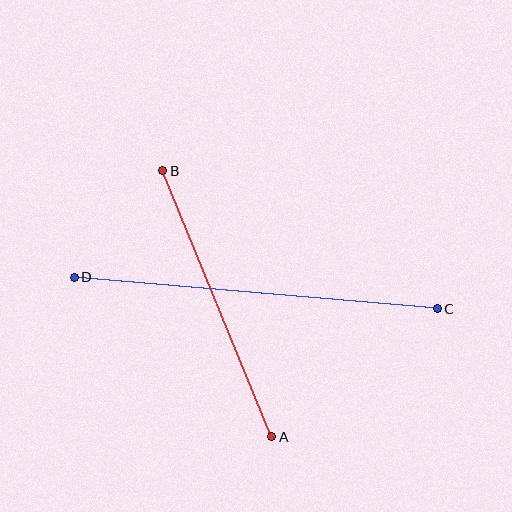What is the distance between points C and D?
The distance is approximately 364 pixels.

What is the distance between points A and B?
The distance is approximately 287 pixels.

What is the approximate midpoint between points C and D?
The midpoint is at approximately (256, 293) pixels.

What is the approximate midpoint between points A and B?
The midpoint is at approximately (217, 304) pixels.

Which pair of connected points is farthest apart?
Points C and D are farthest apart.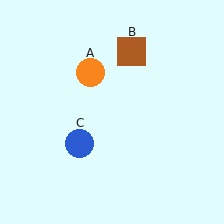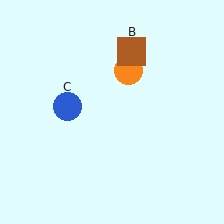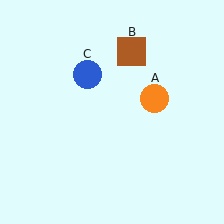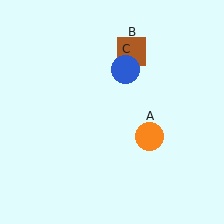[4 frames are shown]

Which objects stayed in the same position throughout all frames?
Brown square (object B) remained stationary.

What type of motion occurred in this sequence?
The orange circle (object A), blue circle (object C) rotated clockwise around the center of the scene.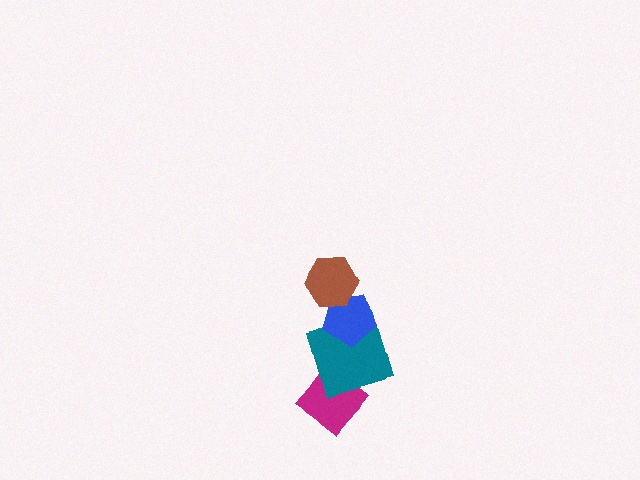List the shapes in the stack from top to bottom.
From top to bottom: the brown hexagon, the blue pentagon, the teal square, the magenta diamond.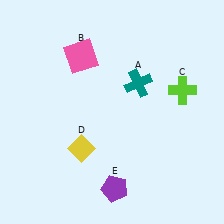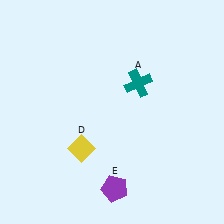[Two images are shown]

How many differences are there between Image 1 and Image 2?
There are 2 differences between the two images.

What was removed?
The pink square (B), the lime cross (C) were removed in Image 2.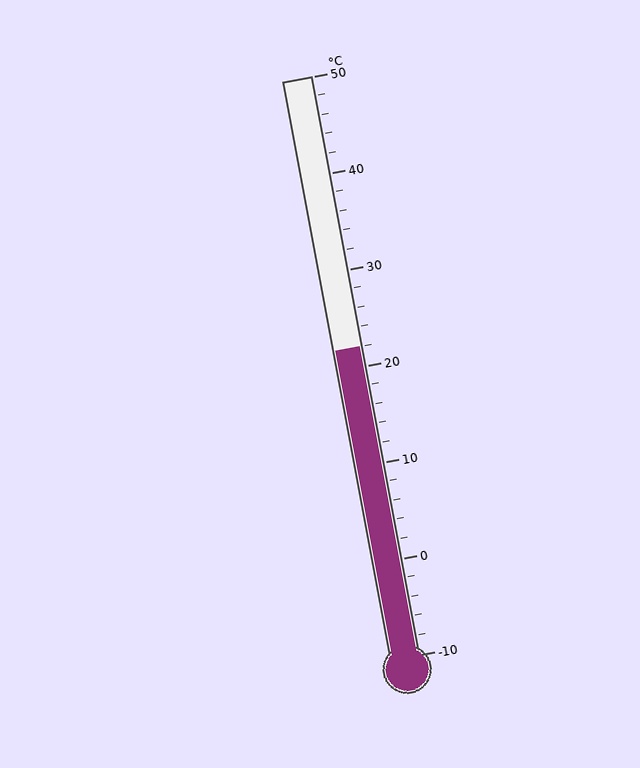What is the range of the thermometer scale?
The thermometer scale ranges from -10°C to 50°C.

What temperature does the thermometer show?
The thermometer shows approximately 22°C.